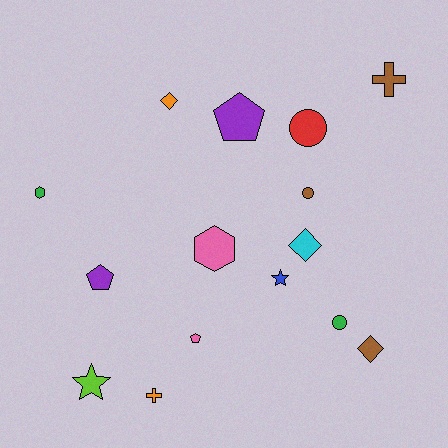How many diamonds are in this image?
There are 3 diamonds.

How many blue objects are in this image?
There is 1 blue object.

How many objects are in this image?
There are 15 objects.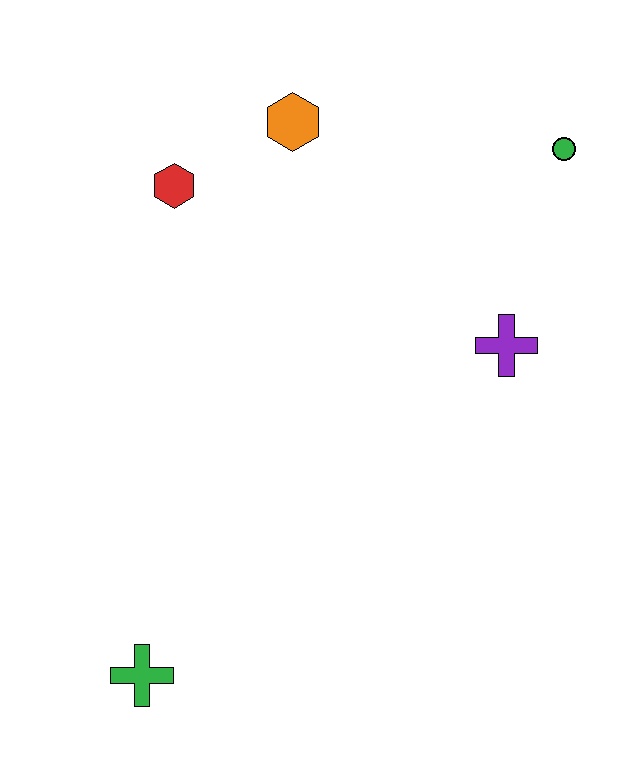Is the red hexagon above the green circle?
No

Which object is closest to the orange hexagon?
The red hexagon is closest to the orange hexagon.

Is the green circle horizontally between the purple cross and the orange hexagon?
No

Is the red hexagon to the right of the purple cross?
No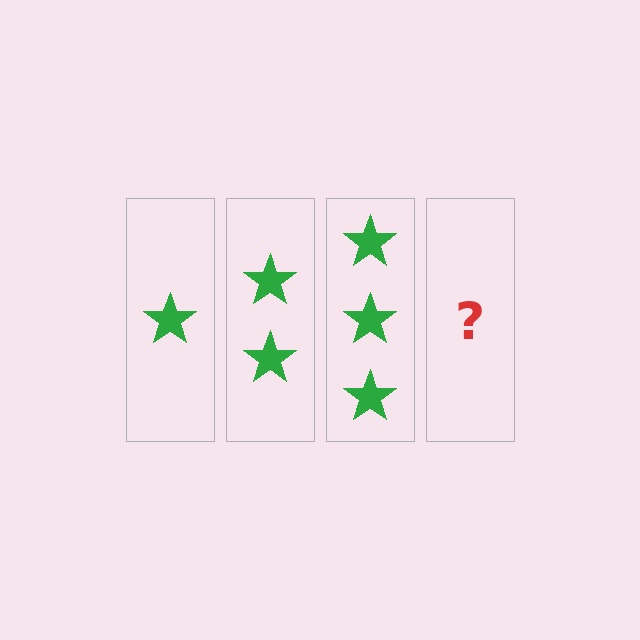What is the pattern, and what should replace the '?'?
The pattern is that each step adds one more star. The '?' should be 4 stars.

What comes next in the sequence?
The next element should be 4 stars.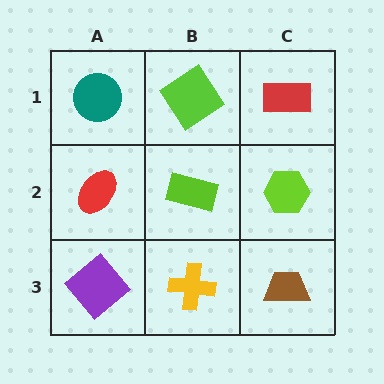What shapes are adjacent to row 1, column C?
A lime hexagon (row 2, column C), a lime diamond (row 1, column B).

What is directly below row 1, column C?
A lime hexagon.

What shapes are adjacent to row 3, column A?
A red ellipse (row 2, column A), a yellow cross (row 3, column B).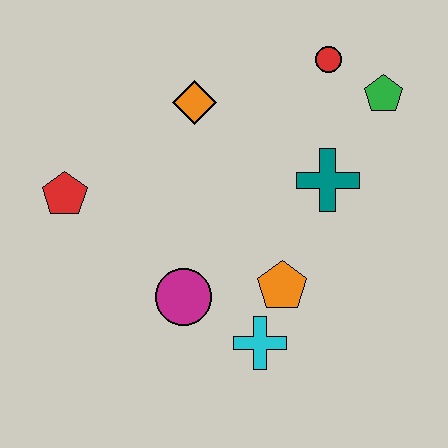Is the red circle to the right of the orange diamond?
Yes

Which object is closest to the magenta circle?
The cyan cross is closest to the magenta circle.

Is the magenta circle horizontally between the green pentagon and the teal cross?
No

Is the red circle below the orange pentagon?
No